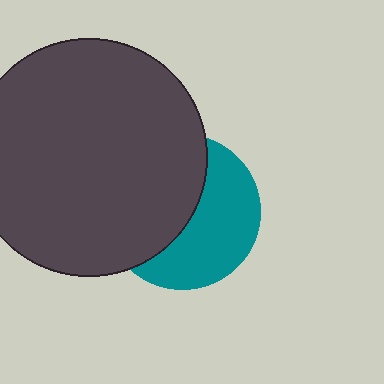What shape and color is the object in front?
The object in front is a dark gray circle.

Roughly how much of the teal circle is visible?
About half of it is visible (roughly 49%).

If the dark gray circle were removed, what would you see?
You would see the complete teal circle.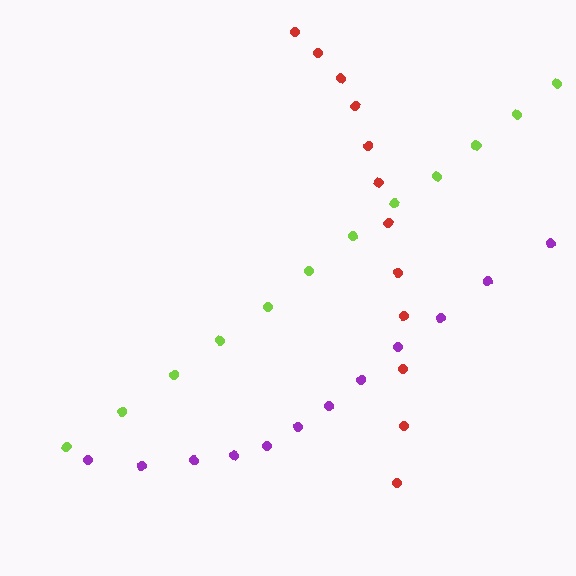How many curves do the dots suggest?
There are 3 distinct paths.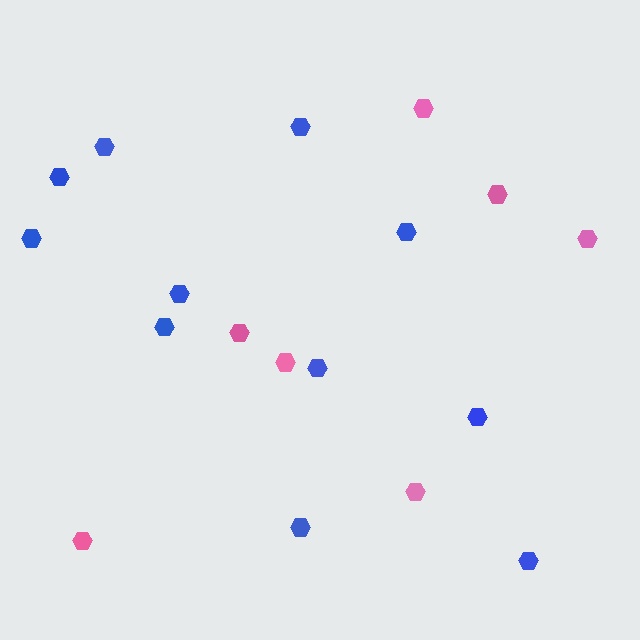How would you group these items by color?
There are 2 groups: one group of blue hexagons (11) and one group of pink hexagons (7).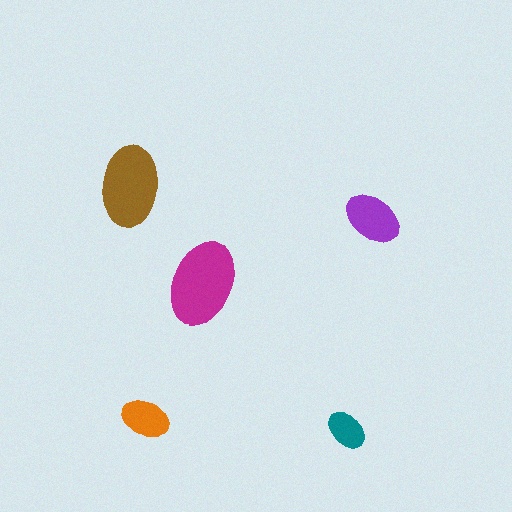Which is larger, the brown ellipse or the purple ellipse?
The brown one.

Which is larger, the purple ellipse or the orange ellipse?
The purple one.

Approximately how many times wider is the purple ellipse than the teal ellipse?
About 1.5 times wider.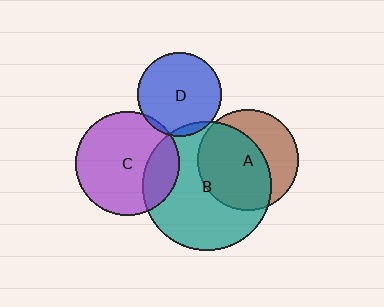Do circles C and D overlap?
Yes.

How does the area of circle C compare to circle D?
Approximately 1.6 times.